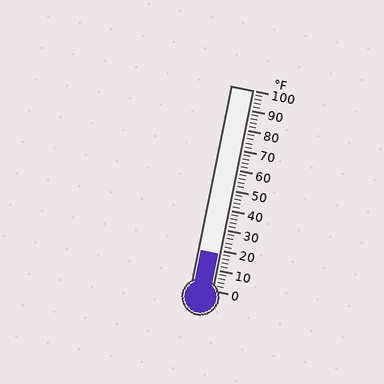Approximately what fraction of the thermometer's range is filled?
The thermometer is filled to approximately 20% of its range.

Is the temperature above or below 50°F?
The temperature is below 50°F.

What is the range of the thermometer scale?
The thermometer scale ranges from 0°F to 100°F.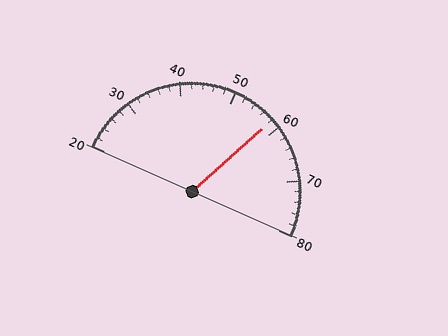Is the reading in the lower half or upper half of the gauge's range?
The reading is in the upper half of the range (20 to 80).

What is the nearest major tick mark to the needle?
The nearest major tick mark is 60.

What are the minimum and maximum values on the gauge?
The gauge ranges from 20 to 80.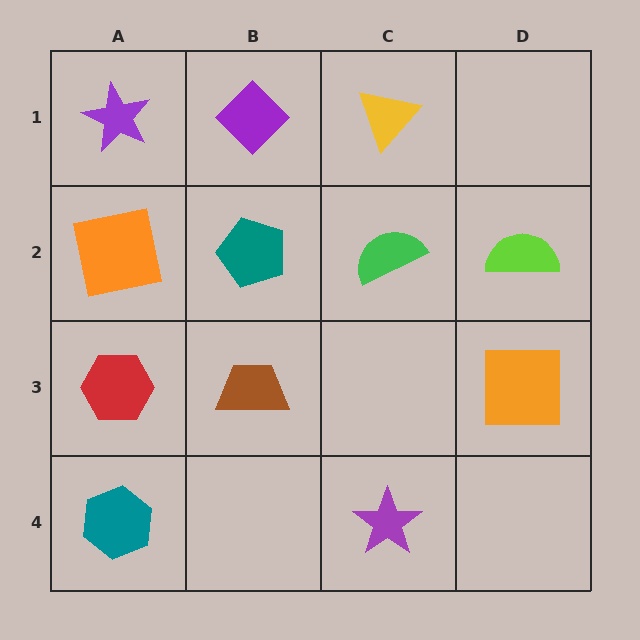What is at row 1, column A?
A purple star.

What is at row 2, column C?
A green semicircle.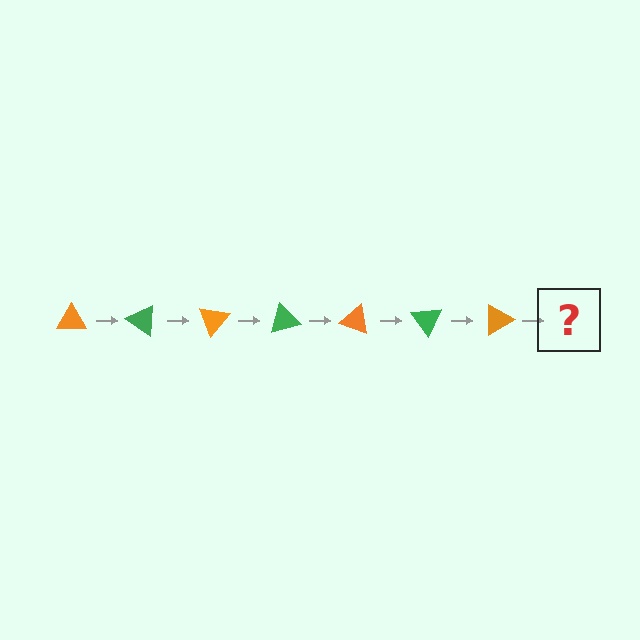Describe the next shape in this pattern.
It should be a green triangle, rotated 245 degrees from the start.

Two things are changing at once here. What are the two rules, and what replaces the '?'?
The two rules are that it rotates 35 degrees each step and the color cycles through orange and green. The '?' should be a green triangle, rotated 245 degrees from the start.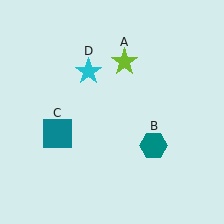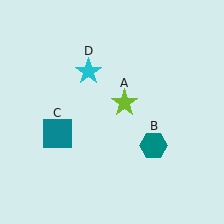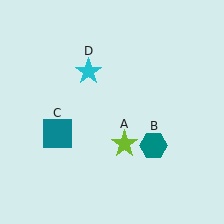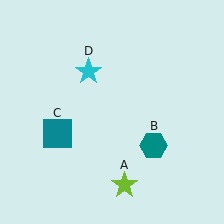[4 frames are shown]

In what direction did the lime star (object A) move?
The lime star (object A) moved down.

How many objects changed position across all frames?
1 object changed position: lime star (object A).